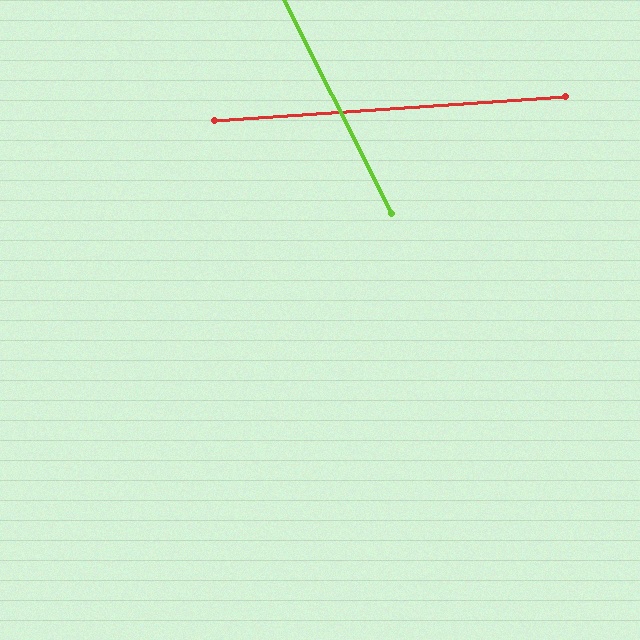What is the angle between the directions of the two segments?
Approximately 67 degrees.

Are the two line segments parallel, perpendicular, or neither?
Neither parallel nor perpendicular — they differ by about 67°.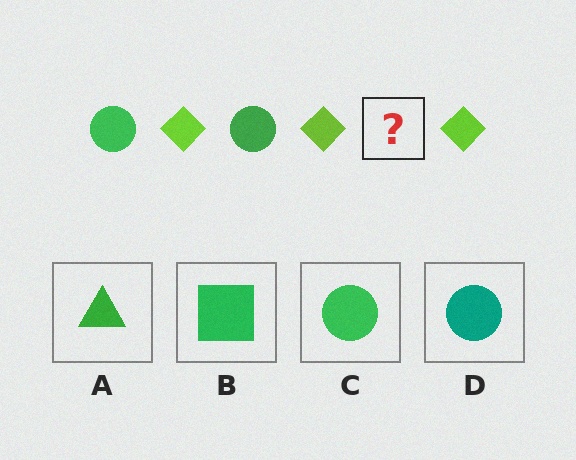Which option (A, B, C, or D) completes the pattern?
C.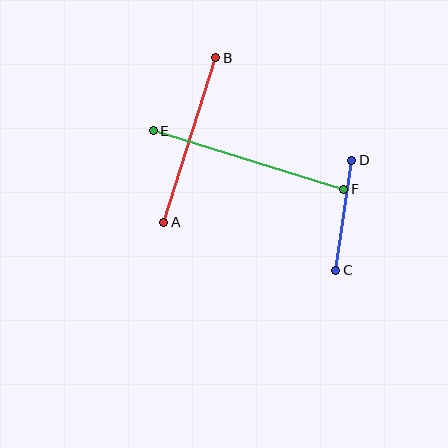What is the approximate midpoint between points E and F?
The midpoint is at approximately (248, 160) pixels.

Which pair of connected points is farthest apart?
Points E and F are farthest apart.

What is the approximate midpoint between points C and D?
The midpoint is at approximately (344, 215) pixels.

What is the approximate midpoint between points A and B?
The midpoint is at approximately (190, 140) pixels.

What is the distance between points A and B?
The distance is approximately 173 pixels.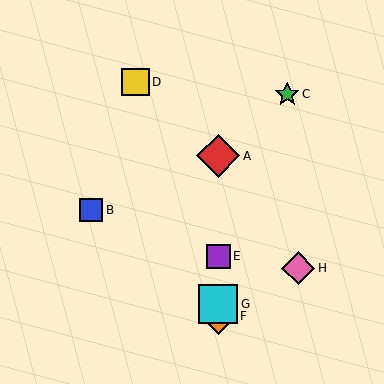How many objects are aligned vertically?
4 objects (A, E, F, G) are aligned vertically.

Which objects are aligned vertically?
Objects A, E, F, G are aligned vertically.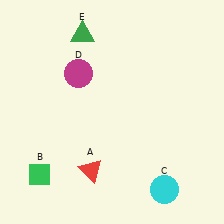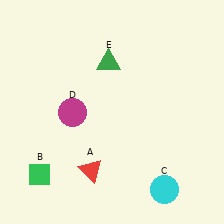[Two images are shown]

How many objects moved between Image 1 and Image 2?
2 objects moved between the two images.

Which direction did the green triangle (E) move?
The green triangle (E) moved down.